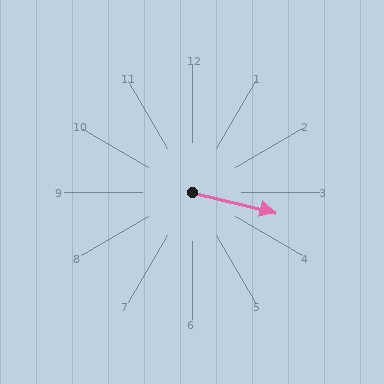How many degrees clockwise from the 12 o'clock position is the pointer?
Approximately 104 degrees.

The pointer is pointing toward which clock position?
Roughly 3 o'clock.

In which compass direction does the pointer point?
East.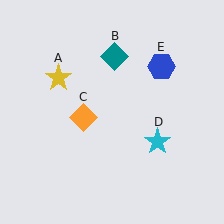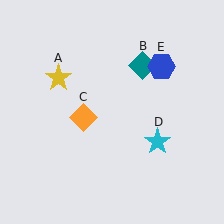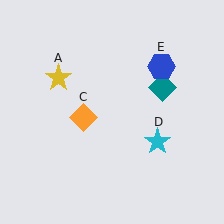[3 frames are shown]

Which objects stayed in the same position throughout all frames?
Yellow star (object A) and orange diamond (object C) and cyan star (object D) and blue hexagon (object E) remained stationary.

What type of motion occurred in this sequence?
The teal diamond (object B) rotated clockwise around the center of the scene.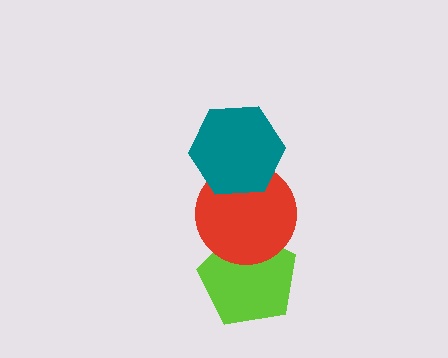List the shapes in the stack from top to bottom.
From top to bottom: the teal hexagon, the red circle, the lime pentagon.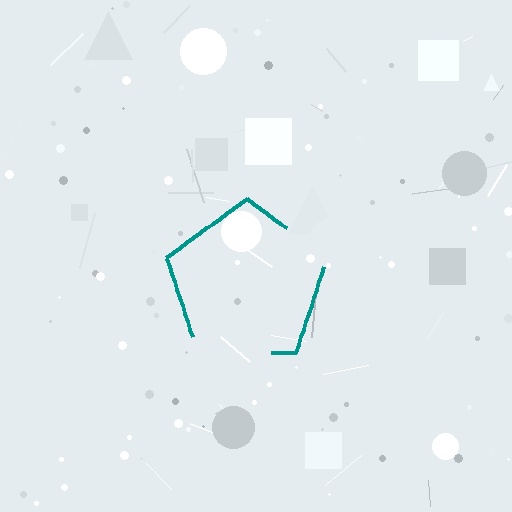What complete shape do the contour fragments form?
The contour fragments form a pentagon.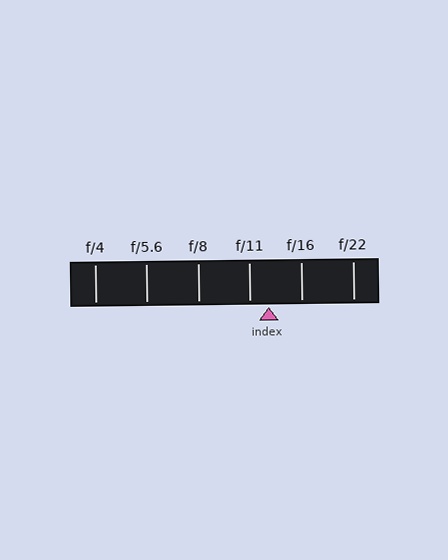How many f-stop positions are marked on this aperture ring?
There are 6 f-stop positions marked.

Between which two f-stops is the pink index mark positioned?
The index mark is between f/11 and f/16.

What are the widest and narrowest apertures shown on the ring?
The widest aperture shown is f/4 and the narrowest is f/22.